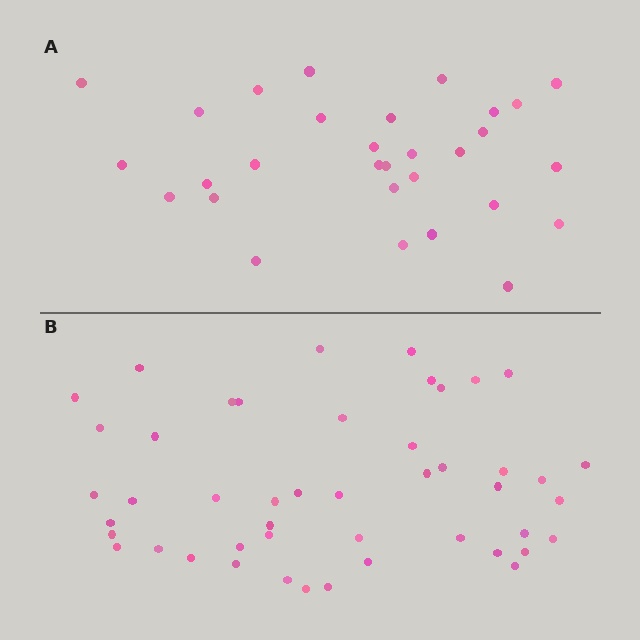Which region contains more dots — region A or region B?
Region B (the bottom region) has more dots.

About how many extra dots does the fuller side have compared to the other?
Region B has approximately 15 more dots than region A.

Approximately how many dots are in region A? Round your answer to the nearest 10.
About 30 dots.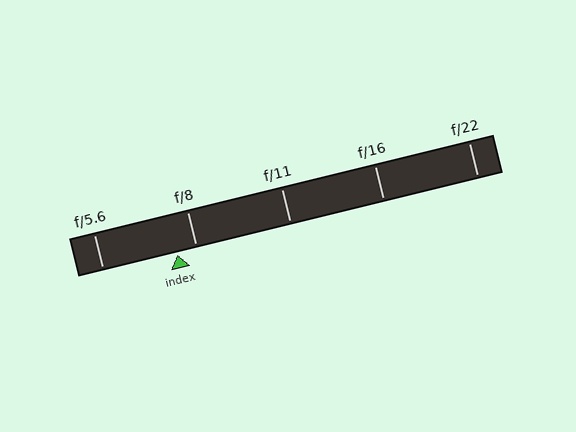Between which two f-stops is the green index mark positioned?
The index mark is between f/5.6 and f/8.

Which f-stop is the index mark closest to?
The index mark is closest to f/8.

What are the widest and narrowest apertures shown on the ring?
The widest aperture shown is f/5.6 and the narrowest is f/22.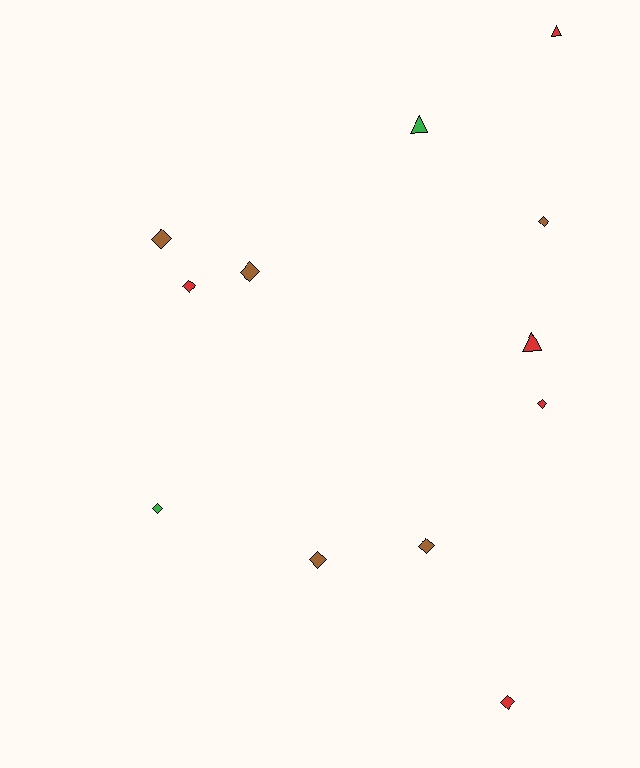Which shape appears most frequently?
Diamond, with 9 objects.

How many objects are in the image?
There are 12 objects.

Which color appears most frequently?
Red, with 5 objects.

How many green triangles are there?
There is 1 green triangle.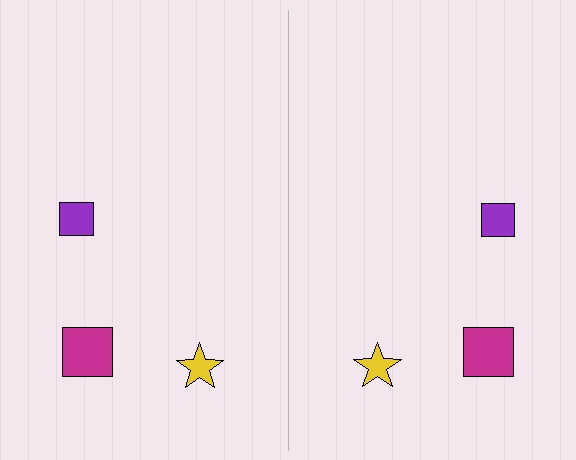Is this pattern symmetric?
Yes, this pattern has bilateral (reflection) symmetry.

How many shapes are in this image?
There are 6 shapes in this image.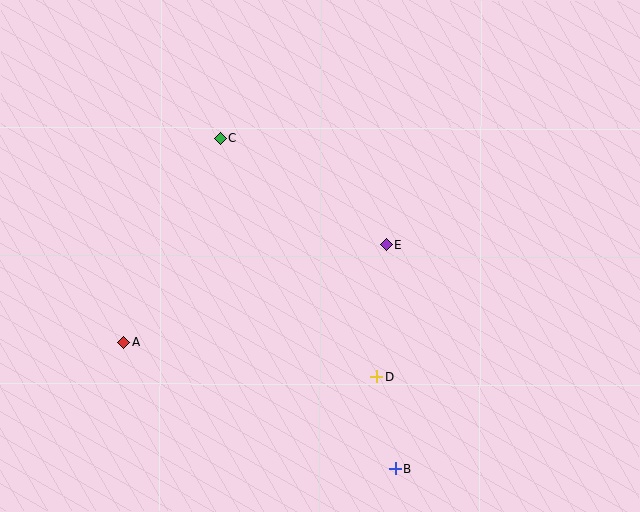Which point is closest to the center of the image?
Point E at (386, 245) is closest to the center.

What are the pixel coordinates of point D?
Point D is at (376, 377).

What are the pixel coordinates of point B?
Point B is at (395, 469).